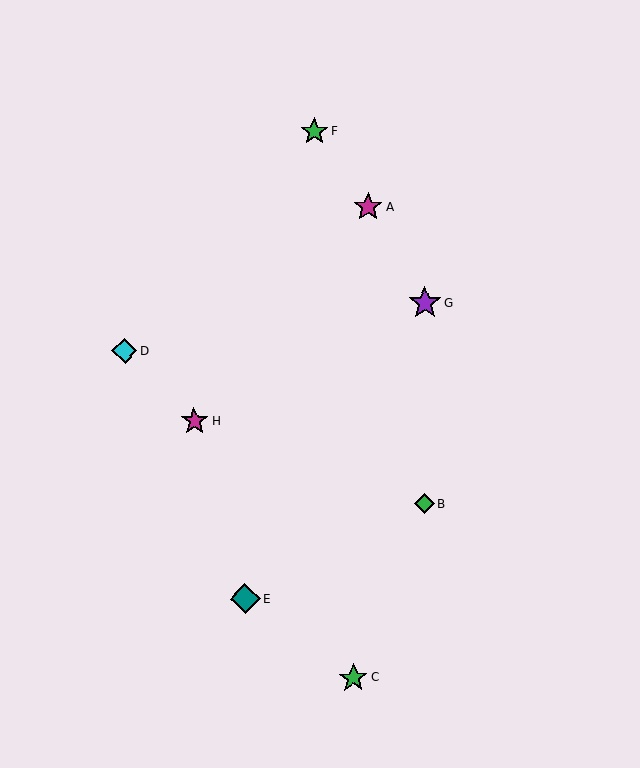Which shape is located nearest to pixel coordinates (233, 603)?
The teal diamond (labeled E) at (245, 599) is nearest to that location.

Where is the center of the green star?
The center of the green star is at (314, 131).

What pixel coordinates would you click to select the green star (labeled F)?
Click at (314, 131) to select the green star F.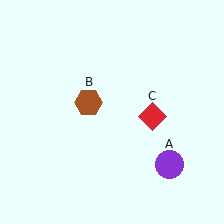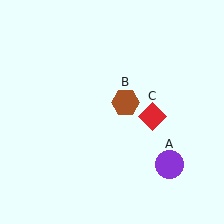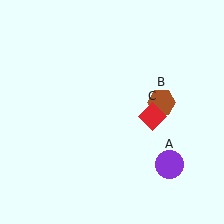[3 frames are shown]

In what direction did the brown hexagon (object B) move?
The brown hexagon (object B) moved right.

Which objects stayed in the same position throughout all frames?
Purple circle (object A) and red diamond (object C) remained stationary.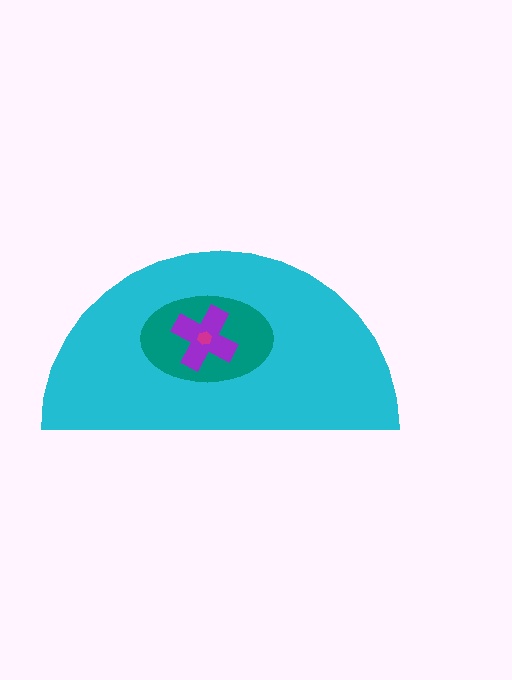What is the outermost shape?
The cyan semicircle.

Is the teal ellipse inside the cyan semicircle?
Yes.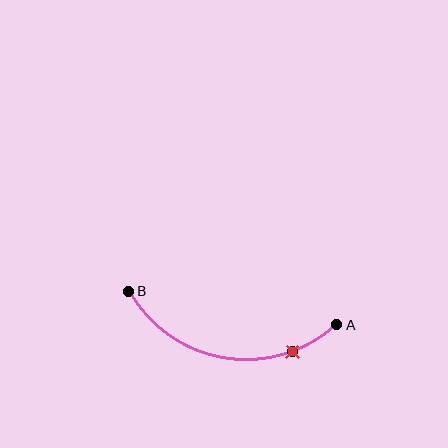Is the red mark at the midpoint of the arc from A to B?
No. The red mark lies on the arc but is closer to endpoint A. The arc midpoint would be at the point on the curve equidistant along the arc from both A and B.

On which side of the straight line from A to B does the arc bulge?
The arc bulges below the straight line connecting A and B.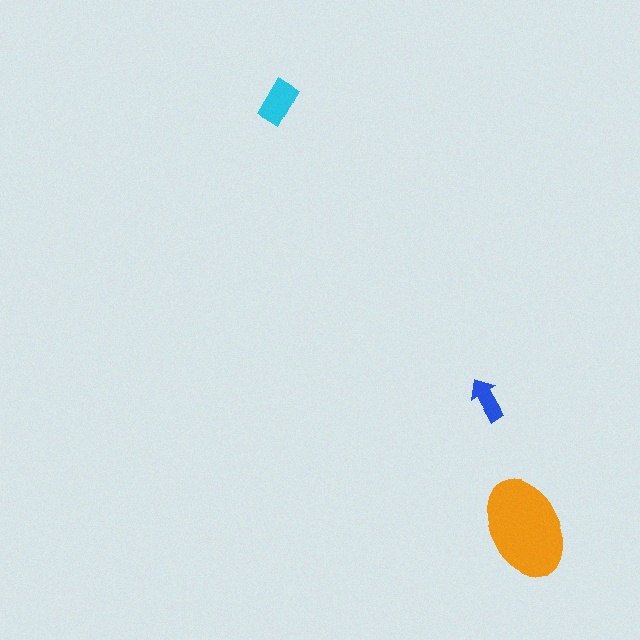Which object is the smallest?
The blue arrow.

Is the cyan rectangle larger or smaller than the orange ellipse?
Smaller.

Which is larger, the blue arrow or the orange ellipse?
The orange ellipse.